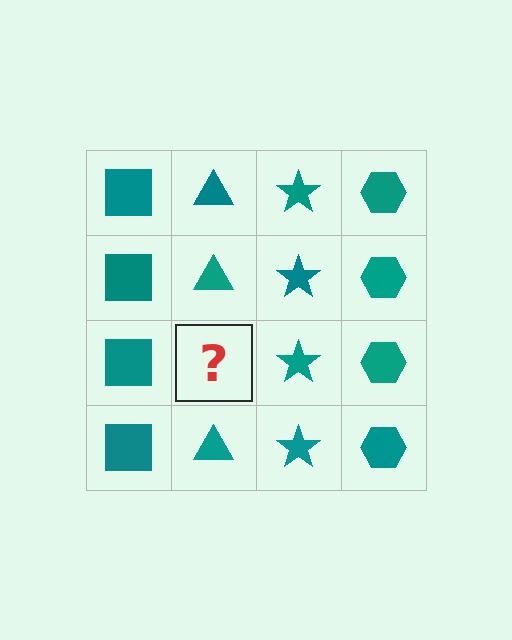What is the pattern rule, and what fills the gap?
The rule is that each column has a consistent shape. The gap should be filled with a teal triangle.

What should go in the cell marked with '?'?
The missing cell should contain a teal triangle.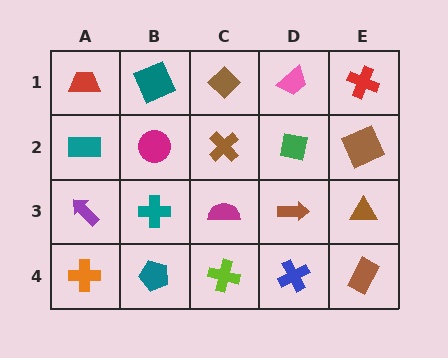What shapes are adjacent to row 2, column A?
A red trapezoid (row 1, column A), a purple arrow (row 3, column A), a magenta circle (row 2, column B).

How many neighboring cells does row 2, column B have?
4.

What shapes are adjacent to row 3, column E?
A brown square (row 2, column E), a brown rectangle (row 4, column E), a brown arrow (row 3, column D).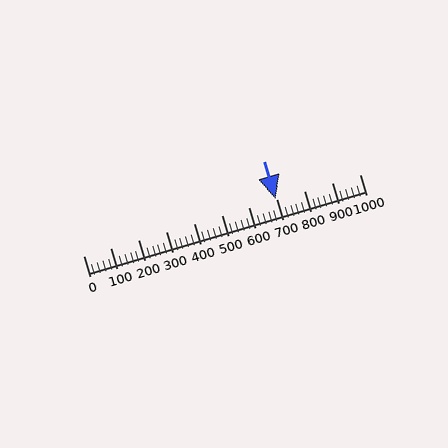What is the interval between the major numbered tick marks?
The major tick marks are spaced 100 units apart.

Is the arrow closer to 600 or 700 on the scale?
The arrow is closer to 700.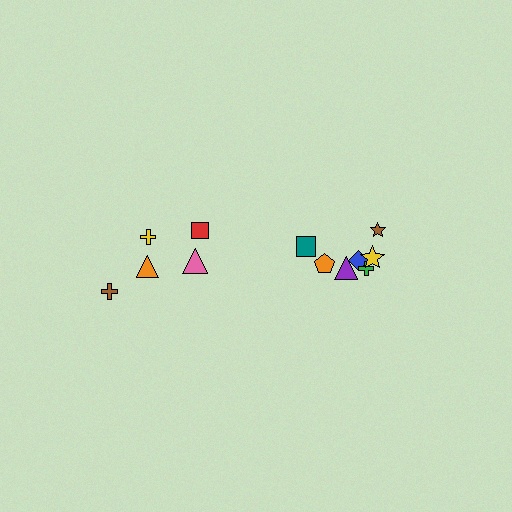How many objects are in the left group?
There are 5 objects.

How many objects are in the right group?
There are 7 objects.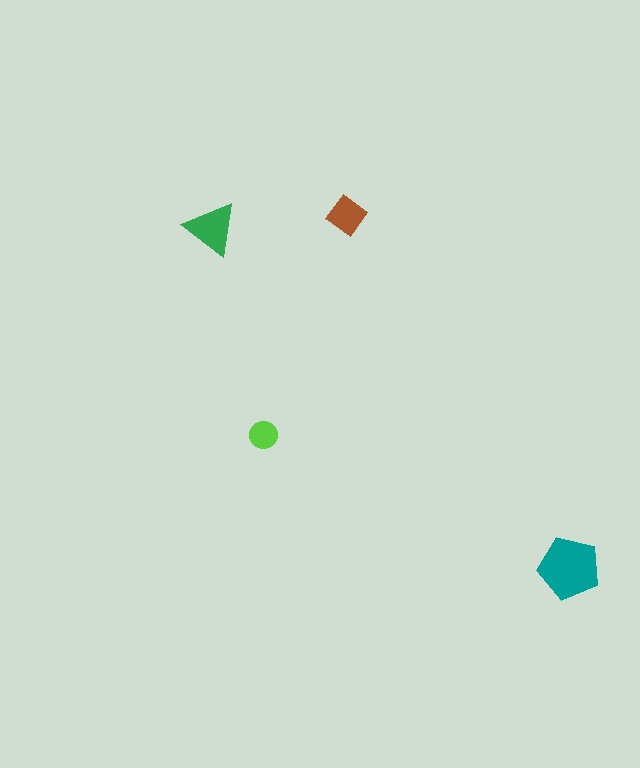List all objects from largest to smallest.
The teal pentagon, the green triangle, the brown diamond, the lime circle.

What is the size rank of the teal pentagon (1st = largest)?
1st.